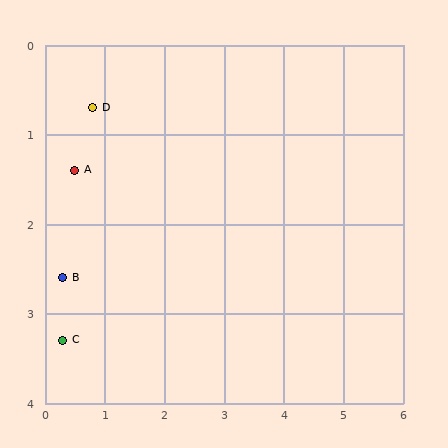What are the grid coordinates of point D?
Point D is at approximately (0.8, 0.7).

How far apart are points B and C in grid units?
Points B and C are about 0.7 grid units apart.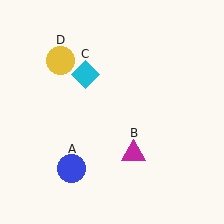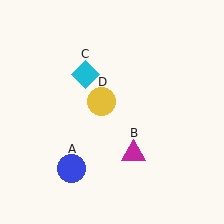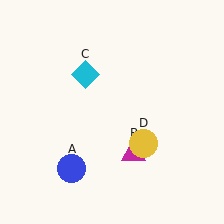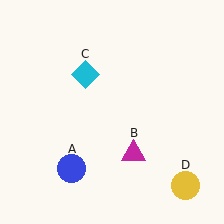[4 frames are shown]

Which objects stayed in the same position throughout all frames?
Blue circle (object A) and magenta triangle (object B) and cyan diamond (object C) remained stationary.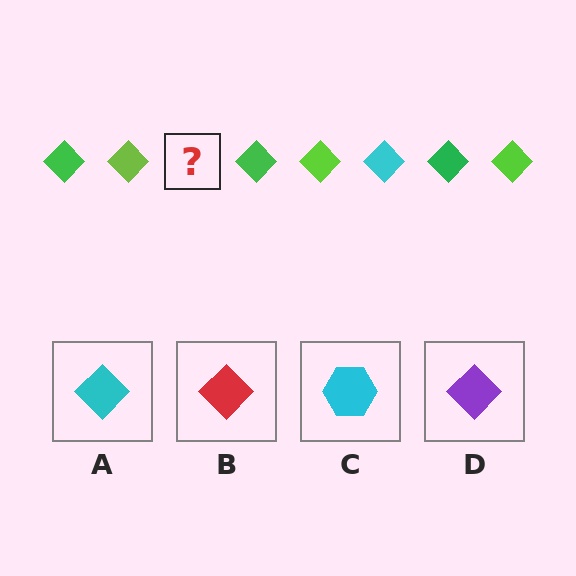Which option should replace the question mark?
Option A.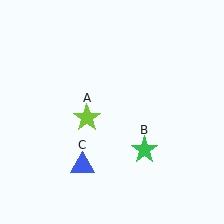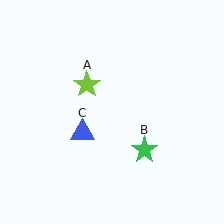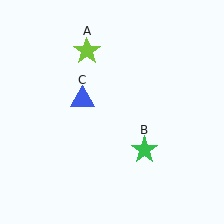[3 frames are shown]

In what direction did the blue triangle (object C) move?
The blue triangle (object C) moved up.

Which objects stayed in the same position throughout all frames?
Green star (object B) remained stationary.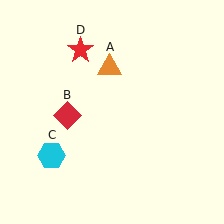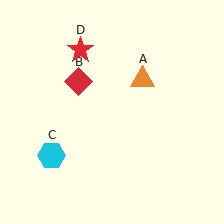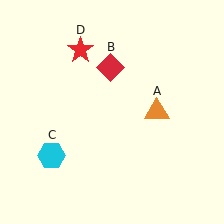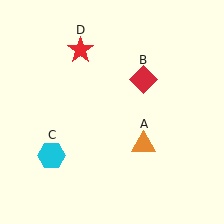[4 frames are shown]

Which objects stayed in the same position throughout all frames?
Cyan hexagon (object C) and red star (object D) remained stationary.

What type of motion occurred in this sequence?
The orange triangle (object A), red diamond (object B) rotated clockwise around the center of the scene.